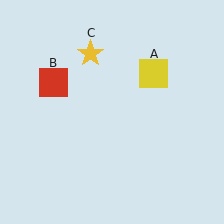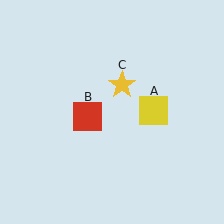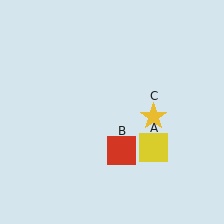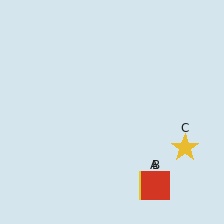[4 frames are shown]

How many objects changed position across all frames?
3 objects changed position: yellow square (object A), red square (object B), yellow star (object C).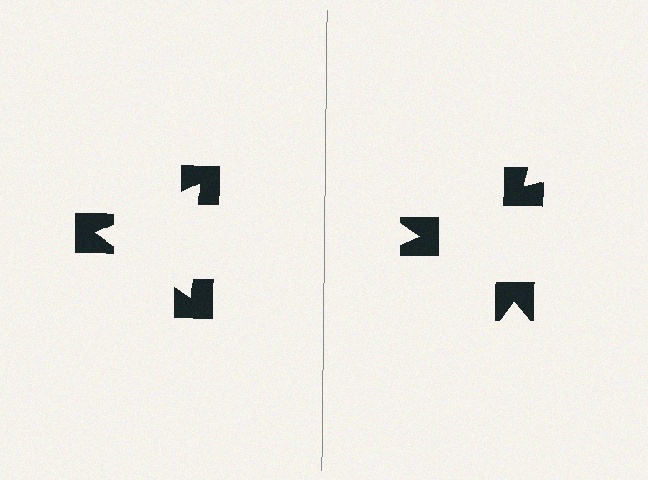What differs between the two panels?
The notched squares are positioned identically on both sides; only the wedge orientations differ. On the left they align to a triangle; on the right they are misaligned.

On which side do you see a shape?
An illusory triangle appears on the left side. On the right side the wedge cuts are rotated, so no coherent shape forms.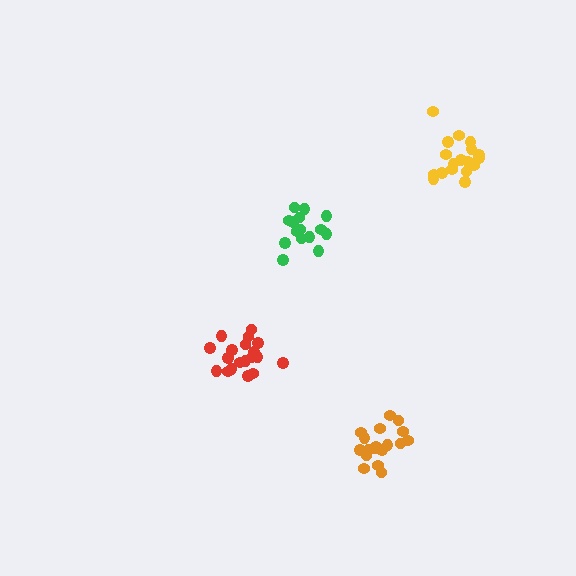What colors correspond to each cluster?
The clusters are colored: red, yellow, green, orange.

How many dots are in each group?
Group 1: 20 dots, Group 2: 18 dots, Group 3: 15 dots, Group 4: 18 dots (71 total).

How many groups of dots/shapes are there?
There are 4 groups.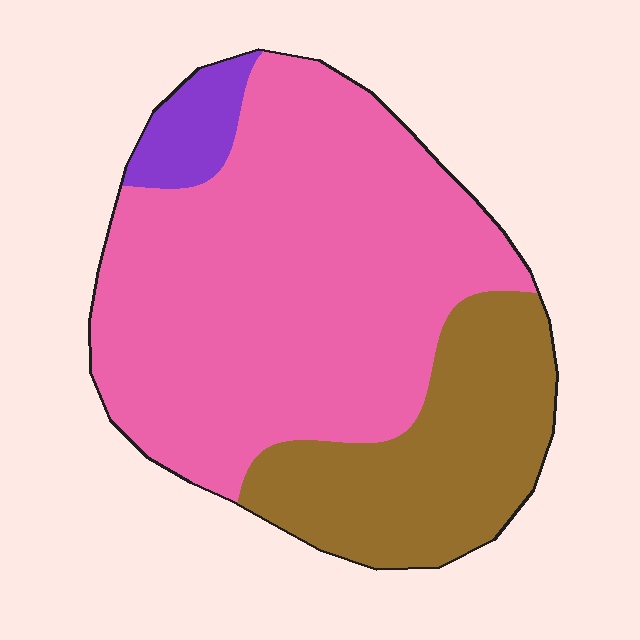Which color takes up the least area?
Purple, at roughly 5%.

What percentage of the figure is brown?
Brown takes up about one quarter (1/4) of the figure.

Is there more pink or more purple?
Pink.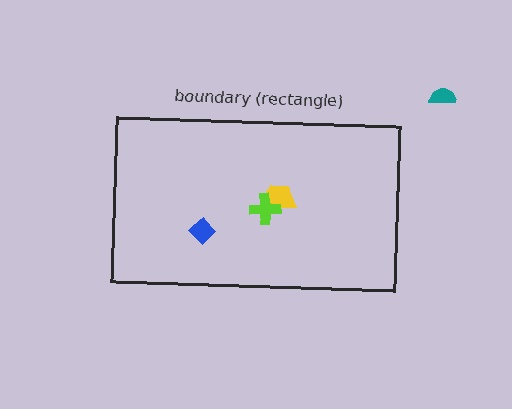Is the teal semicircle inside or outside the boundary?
Outside.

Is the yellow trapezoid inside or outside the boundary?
Inside.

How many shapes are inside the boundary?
3 inside, 1 outside.